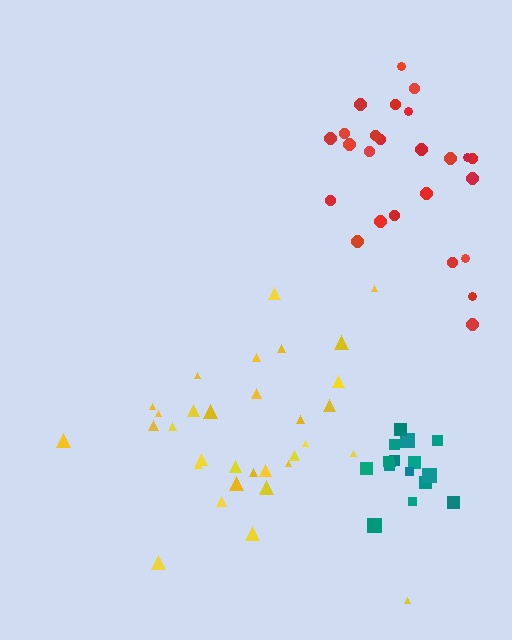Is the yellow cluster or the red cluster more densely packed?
Yellow.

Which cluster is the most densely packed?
Teal.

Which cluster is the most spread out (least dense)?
Red.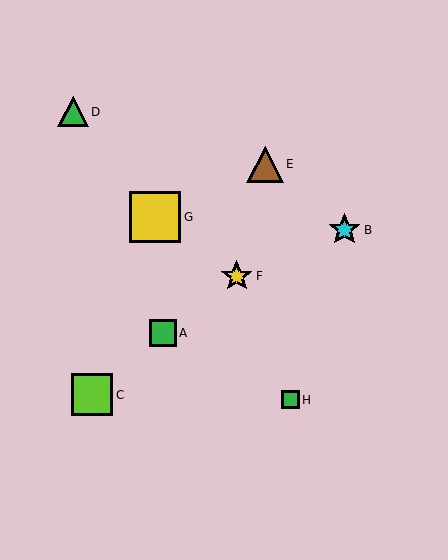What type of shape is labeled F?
Shape F is a yellow star.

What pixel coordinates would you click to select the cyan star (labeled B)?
Click at (344, 230) to select the cyan star B.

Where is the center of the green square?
The center of the green square is at (163, 333).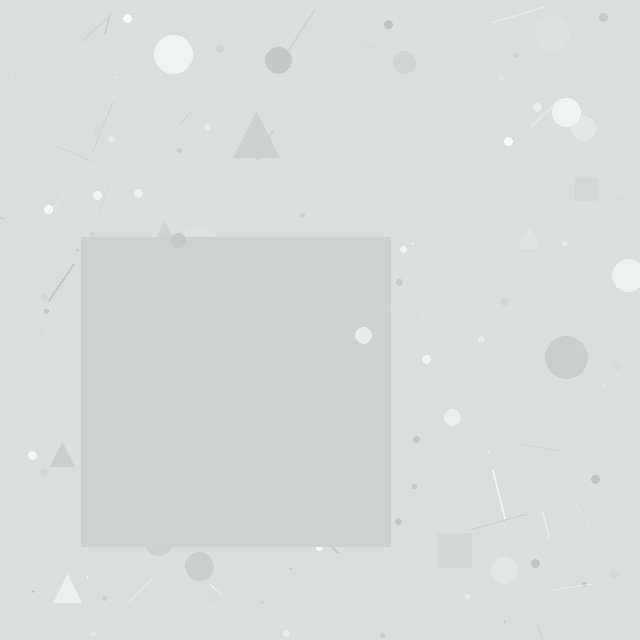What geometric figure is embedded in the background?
A square is embedded in the background.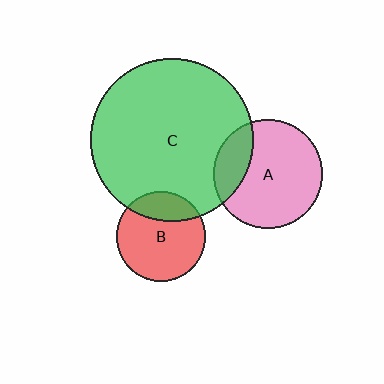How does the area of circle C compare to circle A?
Approximately 2.2 times.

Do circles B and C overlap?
Yes.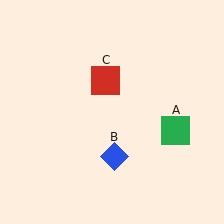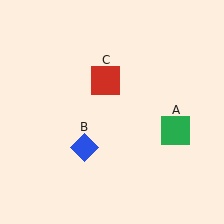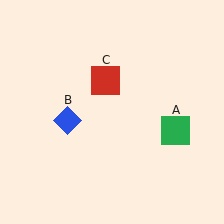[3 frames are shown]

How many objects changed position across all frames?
1 object changed position: blue diamond (object B).